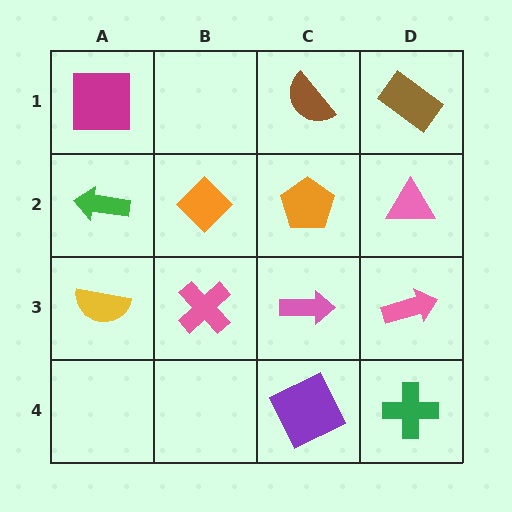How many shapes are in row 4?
2 shapes.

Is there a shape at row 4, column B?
No, that cell is empty.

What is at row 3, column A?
A yellow semicircle.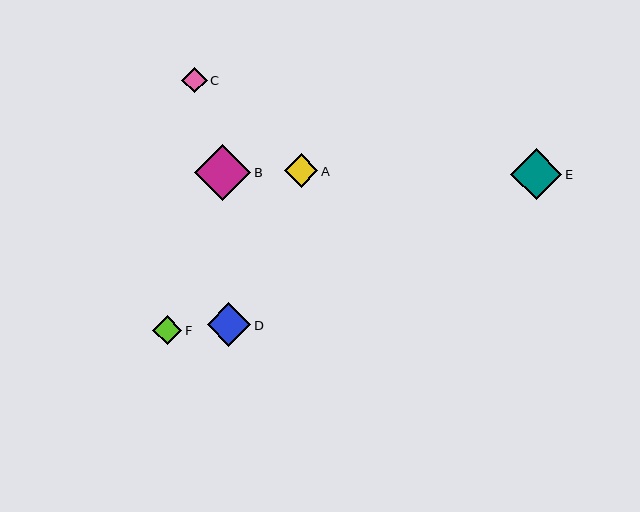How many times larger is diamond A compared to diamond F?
Diamond A is approximately 1.1 times the size of diamond F.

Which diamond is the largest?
Diamond B is the largest with a size of approximately 56 pixels.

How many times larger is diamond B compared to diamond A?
Diamond B is approximately 1.7 times the size of diamond A.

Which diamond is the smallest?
Diamond C is the smallest with a size of approximately 25 pixels.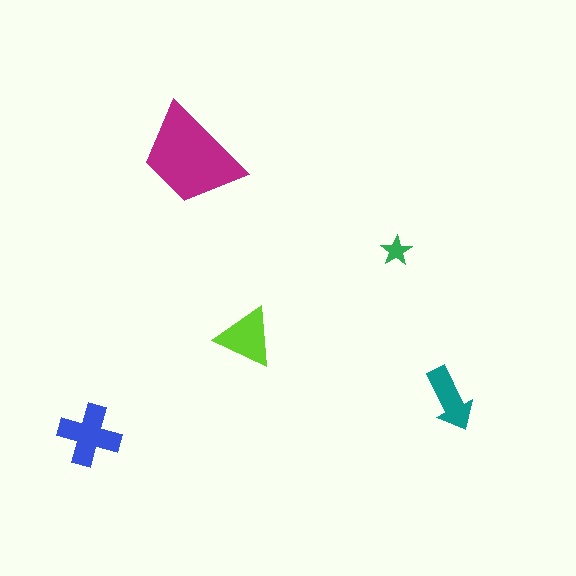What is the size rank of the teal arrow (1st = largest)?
4th.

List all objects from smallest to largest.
The green star, the teal arrow, the lime triangle, the blue cross, the magenta trapezoid.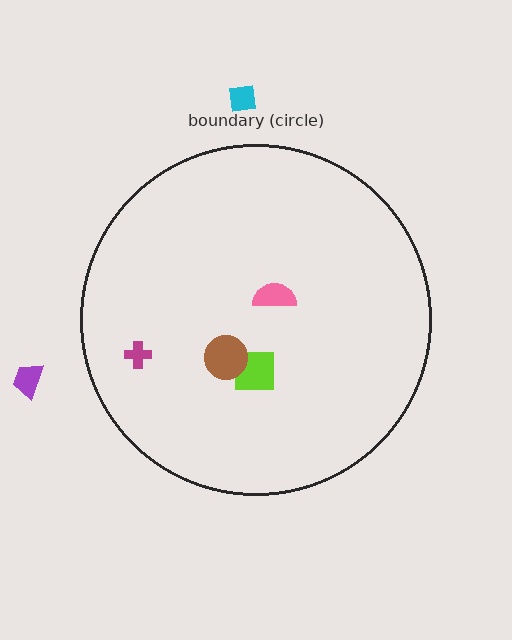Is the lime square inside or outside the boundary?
Inside.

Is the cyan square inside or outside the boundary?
Outside.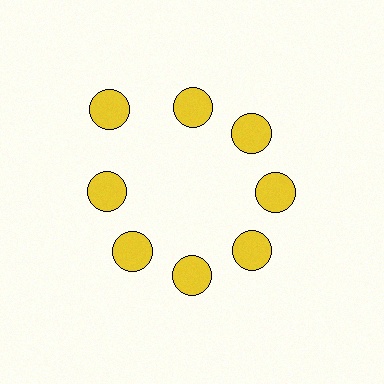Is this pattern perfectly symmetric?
No. The 8 yellow circles are arranged in a ring, but one element near the 10 o'clock position is pushed outward from the center, breaking the 8-fold rotational symmetry.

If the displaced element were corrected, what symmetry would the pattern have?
It would have 8-fold rotational symmetry — the pattern would map onto itself every 45 degrees.